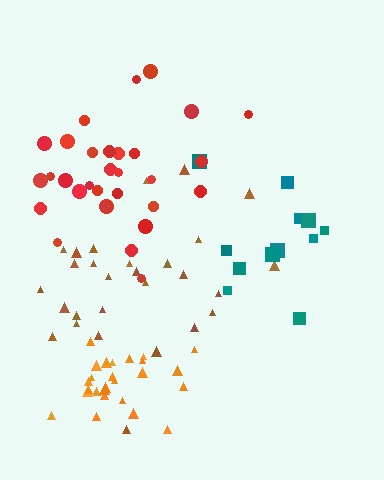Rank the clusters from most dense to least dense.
orange, red, brown, teal.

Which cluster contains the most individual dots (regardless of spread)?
Red (31).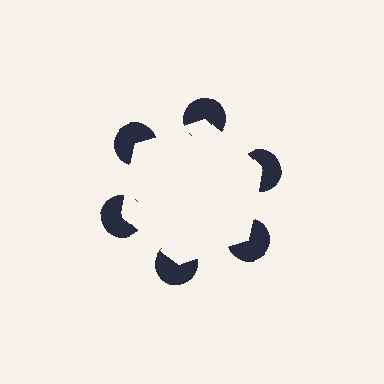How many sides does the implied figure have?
6 sides.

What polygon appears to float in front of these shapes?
An illusory hexagon — its edges are inferred from the aligned wedge cuts in the pac-man discs, not physically drawn.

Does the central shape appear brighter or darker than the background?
It typically appears slightly brighter than the background, even though no actual brightness change is drawn.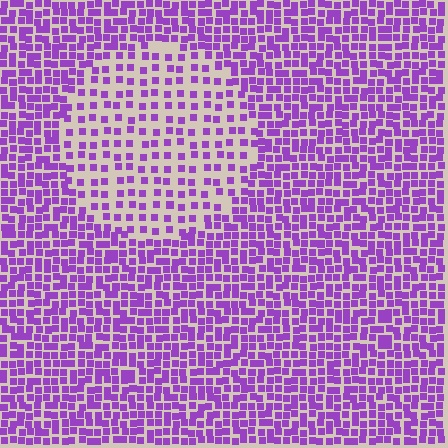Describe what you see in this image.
The image contains small purple elements arranged at two different densities. A circle-shaped region is visible where the elements are less densely packed than the surrounding area.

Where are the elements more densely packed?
The elements are more densely packed outside the circle boundary.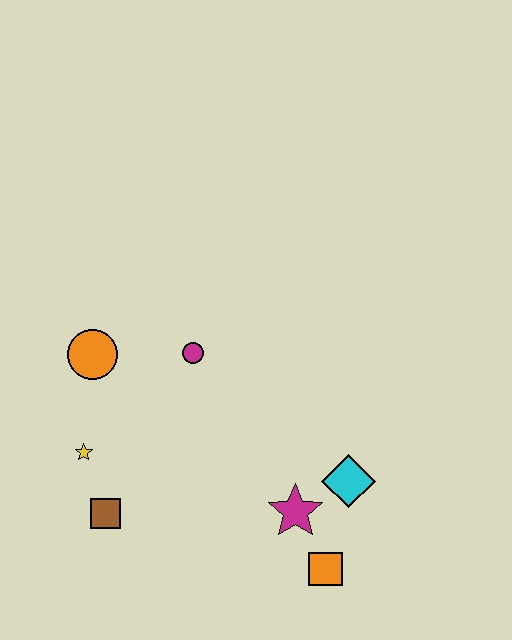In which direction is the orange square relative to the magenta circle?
The orange square is below the magenta circle.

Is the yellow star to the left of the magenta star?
Yes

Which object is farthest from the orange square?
The orange circle is farthest from the orange square.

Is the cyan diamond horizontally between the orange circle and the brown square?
No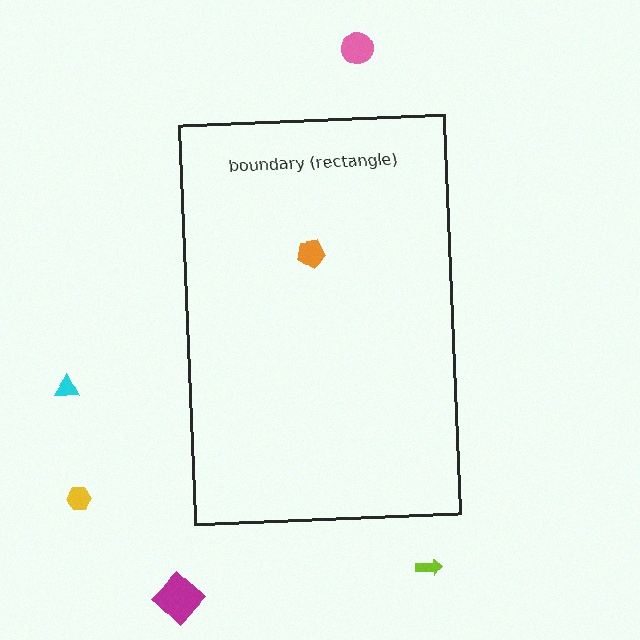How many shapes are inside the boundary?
1 inside, 5 outside.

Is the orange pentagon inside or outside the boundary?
Inside.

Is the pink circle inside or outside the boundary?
Outside.